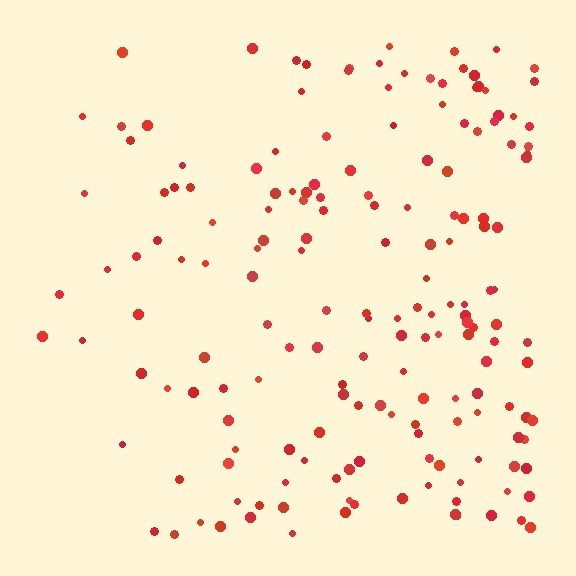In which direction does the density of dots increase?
From left to right, with the right side densest.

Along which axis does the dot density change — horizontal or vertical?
Horizontal.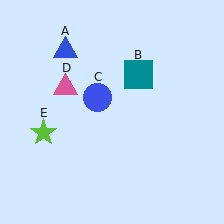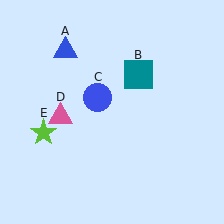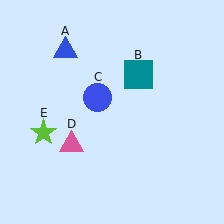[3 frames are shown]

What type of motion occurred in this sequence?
The pink triangle (object D) rotated counterclockwise around the center of the scene.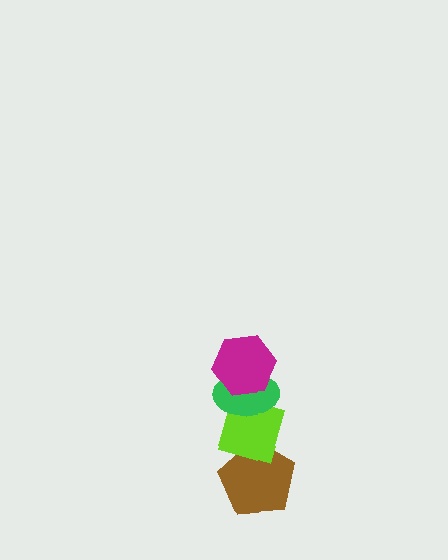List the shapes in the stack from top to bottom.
From top to bottom: the magenta hexagon, the green ellipse, the lime diamond, the brown pentagon.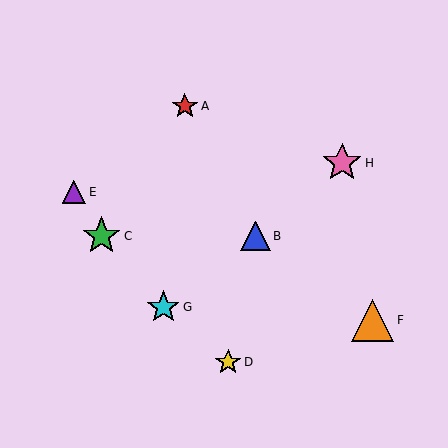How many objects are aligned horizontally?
2 objects (B, C) are aligned horizontally.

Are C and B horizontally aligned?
Yes, both are at y≈236.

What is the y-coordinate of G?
Object G is at y≈307.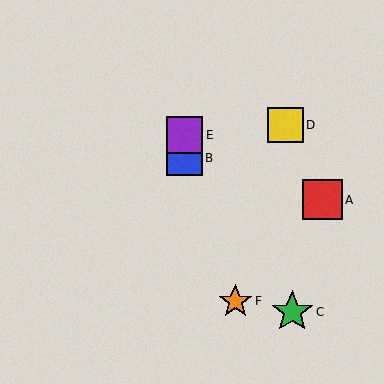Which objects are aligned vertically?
Objects B, E are aligned vertically.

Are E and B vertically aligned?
Yes, both are at x≈184.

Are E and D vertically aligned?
No, E is at x≈184 and D is at x≈285.